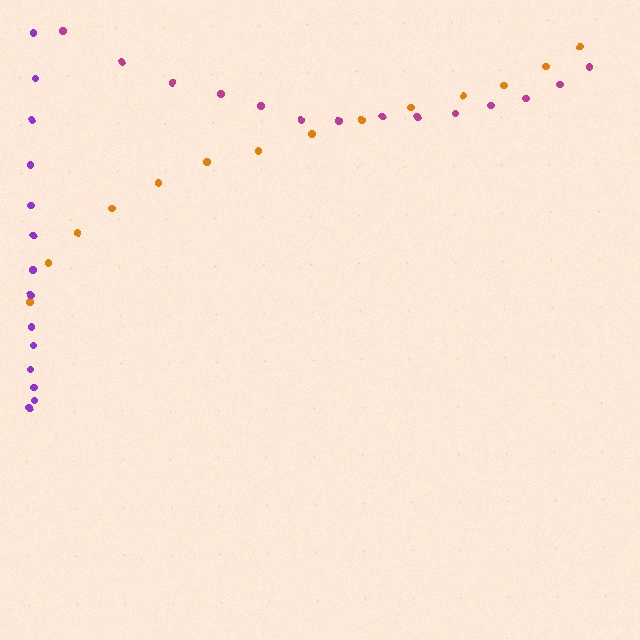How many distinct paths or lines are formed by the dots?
There are 3 distinct paths.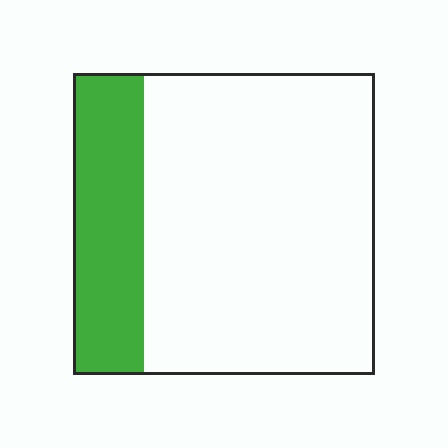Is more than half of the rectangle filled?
No.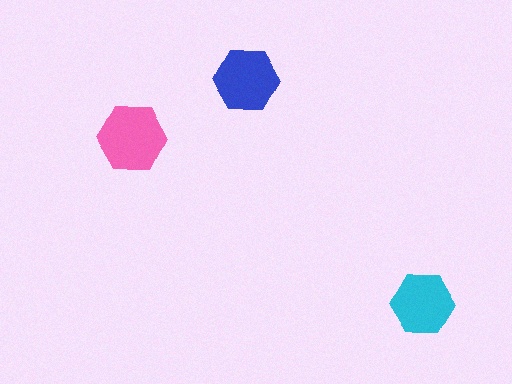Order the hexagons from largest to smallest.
the pink one, the blue one, the cyan one.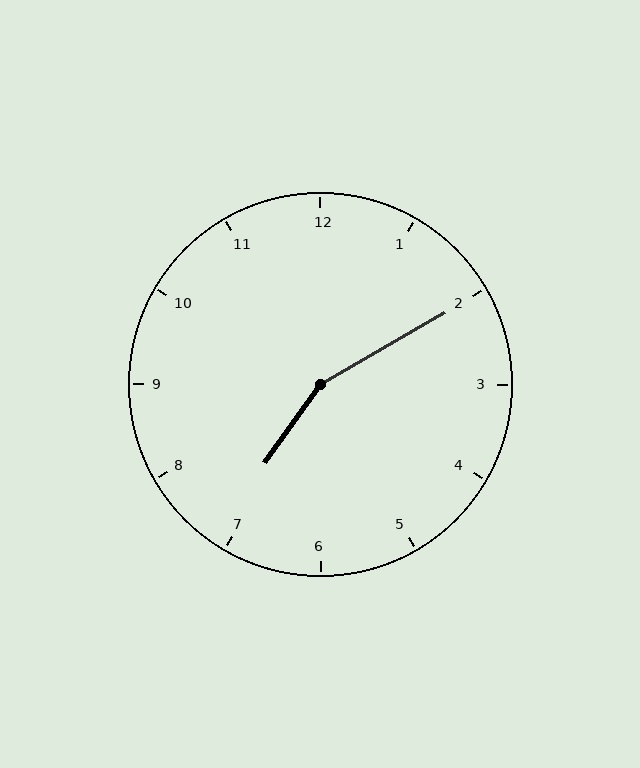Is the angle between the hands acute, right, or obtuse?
It is obtuse.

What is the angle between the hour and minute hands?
Approximately 155 degrees.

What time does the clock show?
7:10.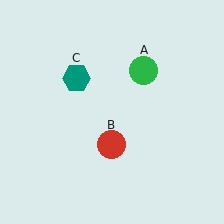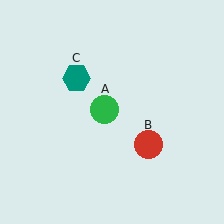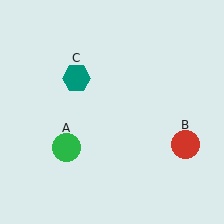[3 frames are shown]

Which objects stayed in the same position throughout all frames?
Teal hexagon (object C) remained stationary.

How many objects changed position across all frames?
2 objects changed position: green circle (object A), red circle (object B).